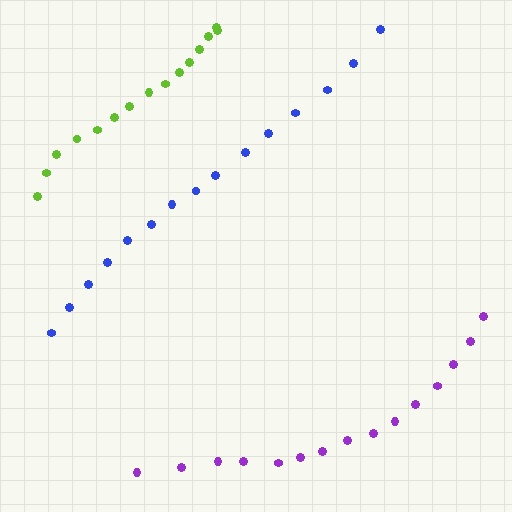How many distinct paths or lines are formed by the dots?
There are 3 distinct paths.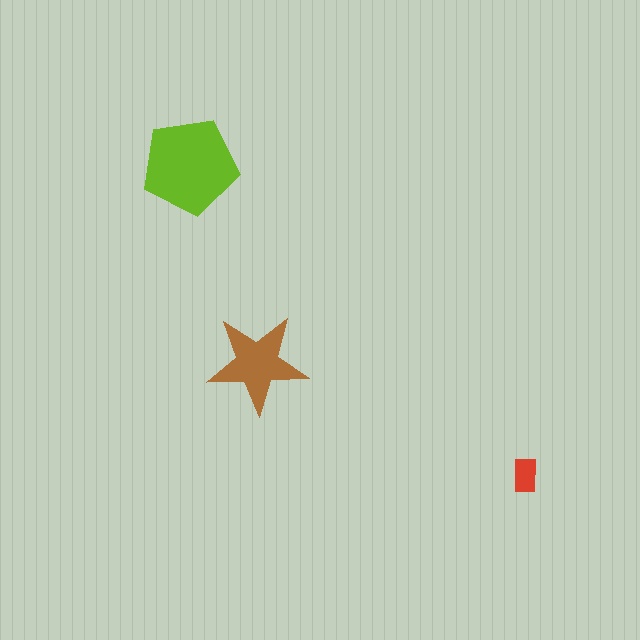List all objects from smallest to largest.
The red rectangle, the brown star, the lime pentagon.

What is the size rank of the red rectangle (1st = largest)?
3rd.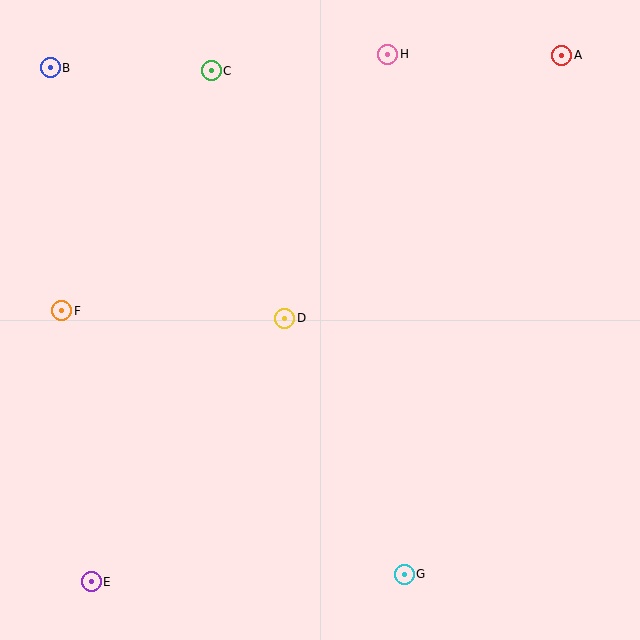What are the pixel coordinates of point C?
Point C is at (211, 71).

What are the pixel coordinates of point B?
Point B is at (50, 68).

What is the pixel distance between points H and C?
The distance between H and C is 177 pixels.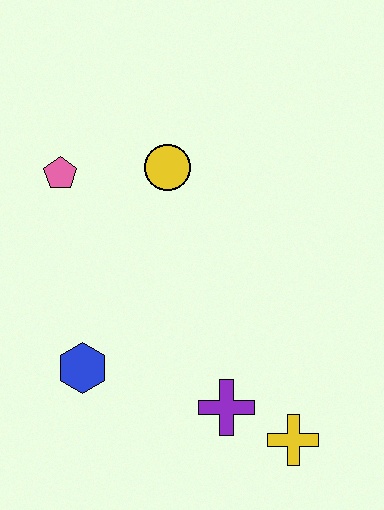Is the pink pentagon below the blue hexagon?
No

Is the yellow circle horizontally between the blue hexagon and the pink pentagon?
No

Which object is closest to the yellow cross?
The purple cross is closest to the yellow cross.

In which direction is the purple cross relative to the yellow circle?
The purple cross is below the yellow circle.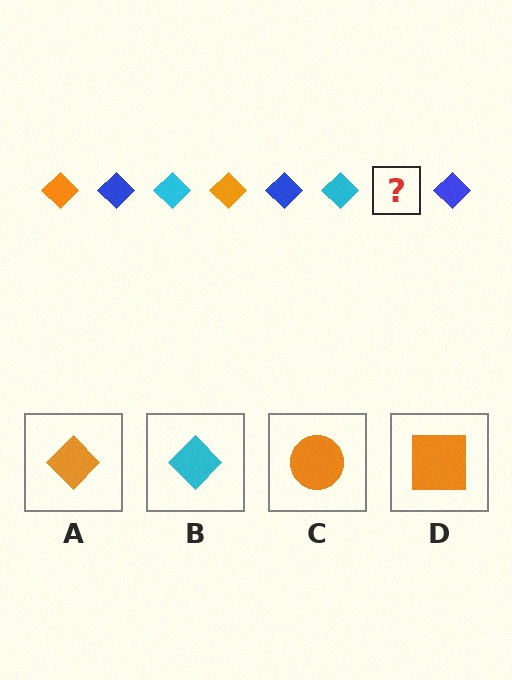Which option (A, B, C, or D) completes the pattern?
A.